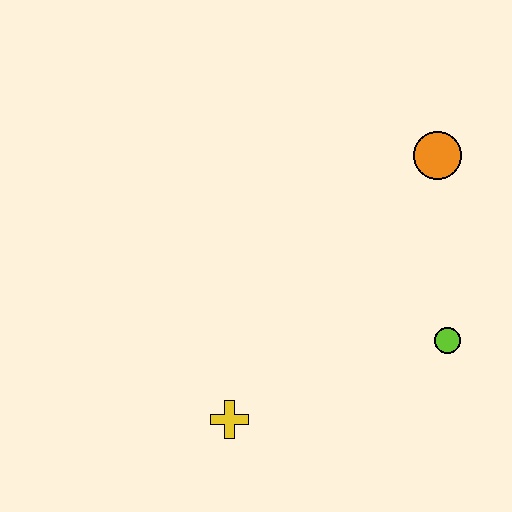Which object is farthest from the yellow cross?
The orange circle is farthest from the yellow cross.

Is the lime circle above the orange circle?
No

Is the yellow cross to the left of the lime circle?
Yes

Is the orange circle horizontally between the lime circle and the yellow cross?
Yes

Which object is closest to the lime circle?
The orange circle is closest to the lime circle.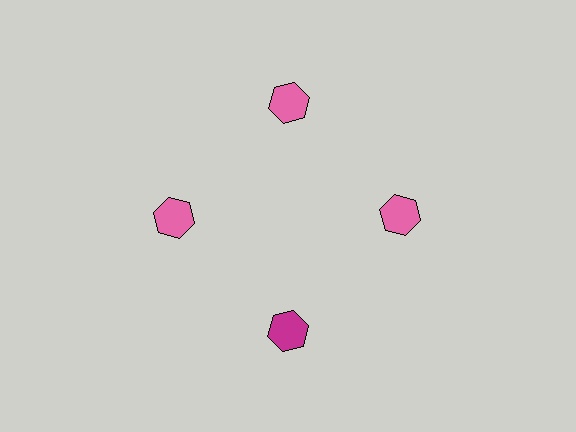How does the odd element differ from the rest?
It has a different color: magenta instead of pink.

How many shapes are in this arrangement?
There are 4 shapes arranged in a ring pattern.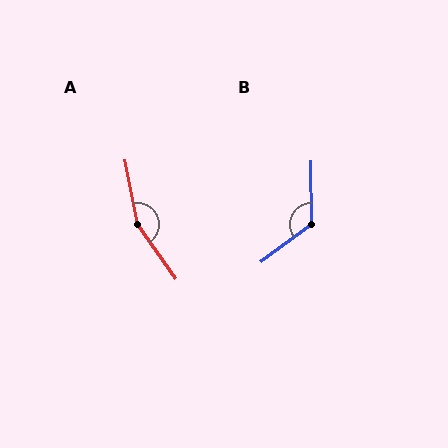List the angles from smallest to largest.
B (126°), A (155°).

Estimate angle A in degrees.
Approximately 155 degrees.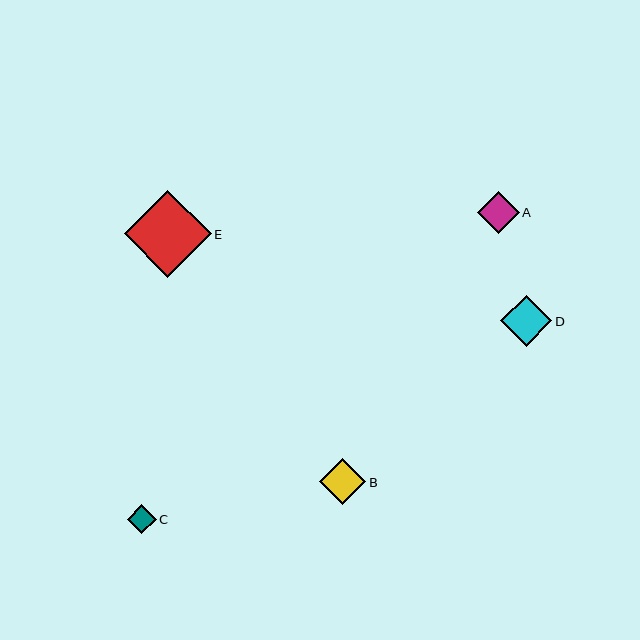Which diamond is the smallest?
Diamond C is the smallest with a size of approximately 29 pixels.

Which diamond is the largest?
Diamond E is the largest with a size of approximately 87 pixels.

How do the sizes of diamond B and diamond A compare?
Diamond B and diamond A are approximately the same size.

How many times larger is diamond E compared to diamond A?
Diamond E is approximately 2.1 times the size of diamond A.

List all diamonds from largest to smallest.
From largest to smallest: E, D, B, A, C.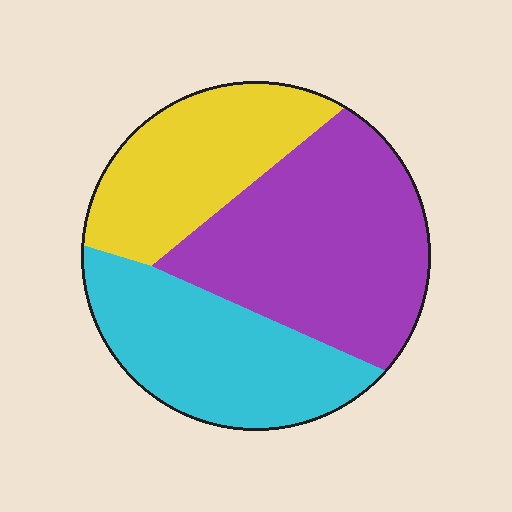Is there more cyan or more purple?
Purple.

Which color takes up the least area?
Yellow, at roughly 25%.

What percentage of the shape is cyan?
Cyan takes up between a quarter and a half of the shape.